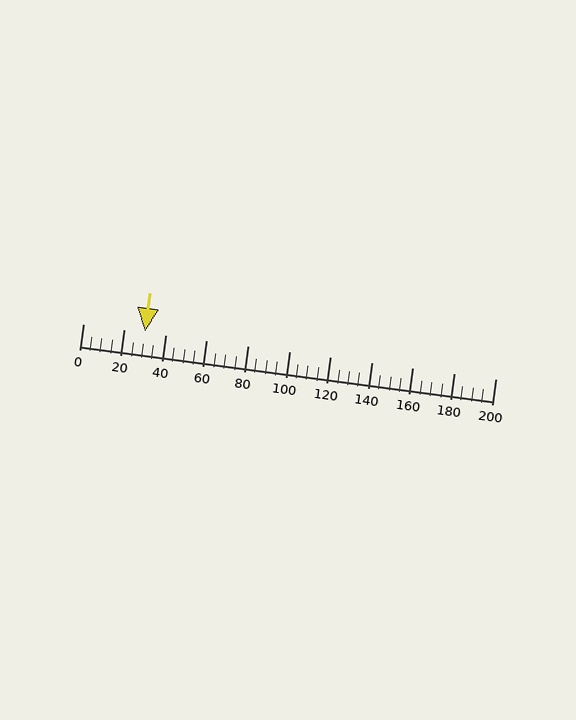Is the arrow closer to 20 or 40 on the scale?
The arrow is closer to 40.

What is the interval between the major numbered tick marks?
The major tick marks are spaced 20 units apart.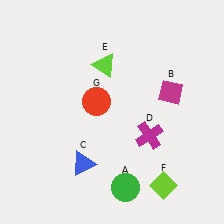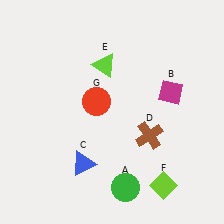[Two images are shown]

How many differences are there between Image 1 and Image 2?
There is 1 difference between the two images.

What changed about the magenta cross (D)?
In Image 1, D is magenta. In Image 2, it changed to brown.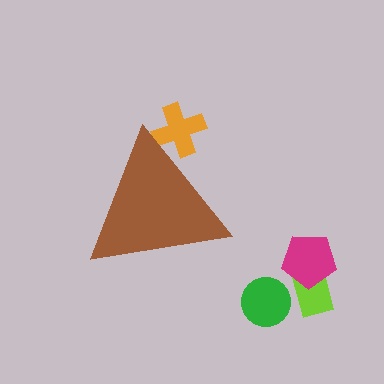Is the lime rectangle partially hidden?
No, the lime rectangle is fully visible.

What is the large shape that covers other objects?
A brown triangle.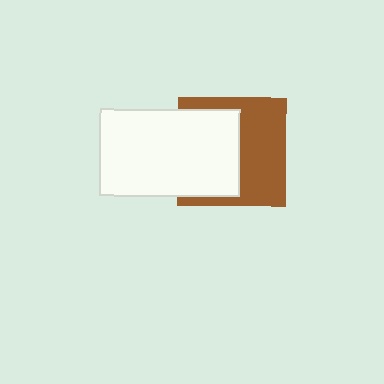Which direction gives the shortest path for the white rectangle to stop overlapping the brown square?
Moving left gives the shortest separation.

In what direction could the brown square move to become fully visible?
The brown square could move right. That would shift it out from behind the white rectangle entirely.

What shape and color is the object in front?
The object in front is a white rectangle.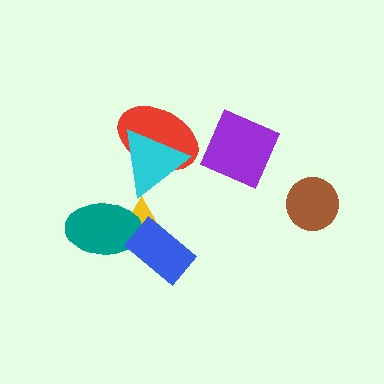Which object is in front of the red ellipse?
The cyan triangle is in front of the red ellipse.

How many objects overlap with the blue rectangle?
2 objects overlap with the blue rectangle.